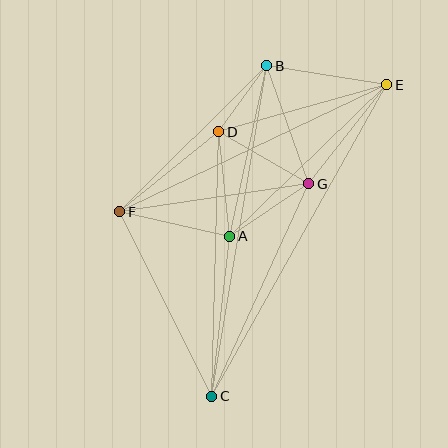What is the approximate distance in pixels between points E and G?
The distance between E and G is approximately 126 pixels.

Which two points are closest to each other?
Points B and D are closest to each other.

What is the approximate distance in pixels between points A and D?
The distance between A and D is approximately 105 pixels.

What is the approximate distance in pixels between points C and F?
The distance between C and F is approximately 206 pixels.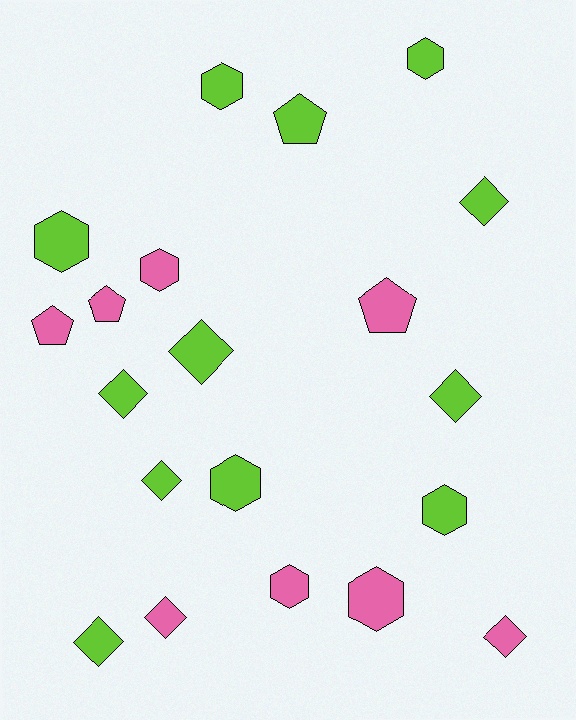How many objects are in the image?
There are 20 objects.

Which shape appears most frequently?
Diamond, with 8 objects.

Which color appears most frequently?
Lime, with 12 objects.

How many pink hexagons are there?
There are 3 pink hexagons.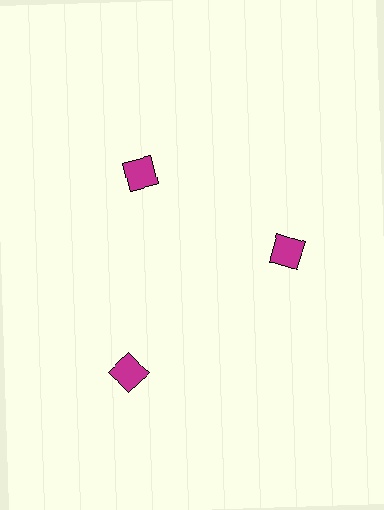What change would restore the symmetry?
The symmetry would be restored by moving it inward, back onto the ring so that all 3 diamonds sit at equal angles and equal distance from the center.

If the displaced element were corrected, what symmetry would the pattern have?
It would have 3-fold rotational symmetry — the pattern would map onto itself every 120 degrees.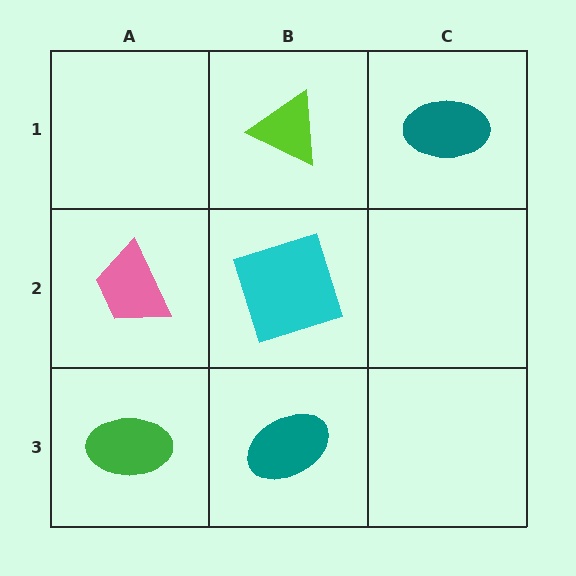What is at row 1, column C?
A teal ellipse.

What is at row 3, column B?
A teal ellipse.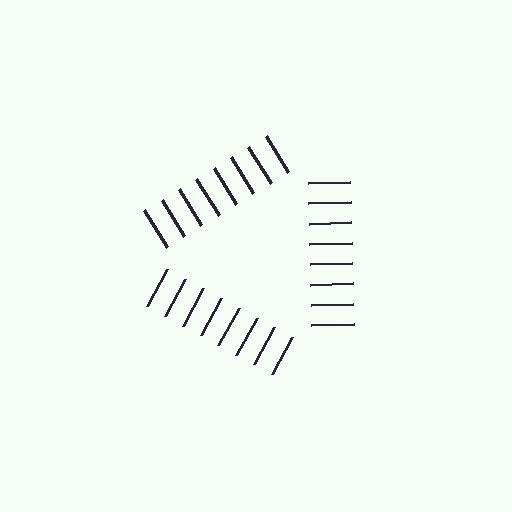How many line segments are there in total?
24 — 8 along each of the 3 edges.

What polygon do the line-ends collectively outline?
An illusory triangle — the line segments terminate on its edges but no continuous stroke is drawn.